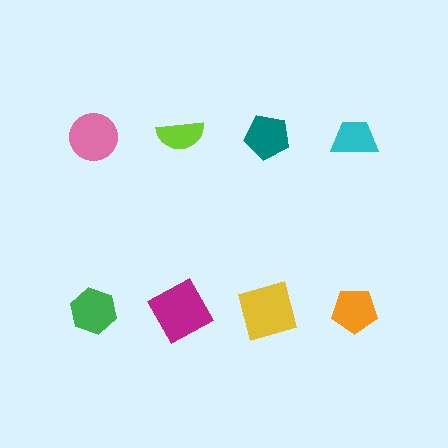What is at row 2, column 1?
A green hexagon.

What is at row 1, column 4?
A cyan trapezoid.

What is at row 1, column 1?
A pink circle.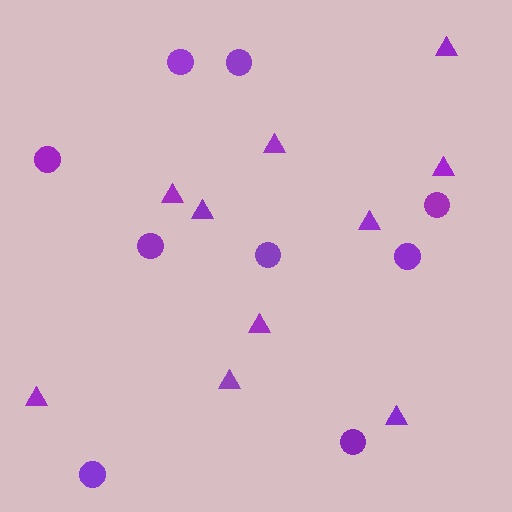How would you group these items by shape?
There are 2 groups: one group of triangles (10) and one group of circles (9).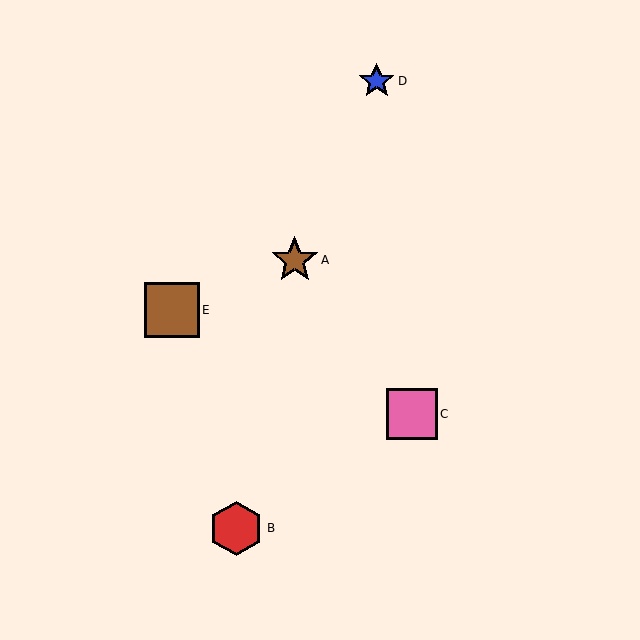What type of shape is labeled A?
Shape A is a brown star.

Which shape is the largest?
The brown square (labeled E) is the largest.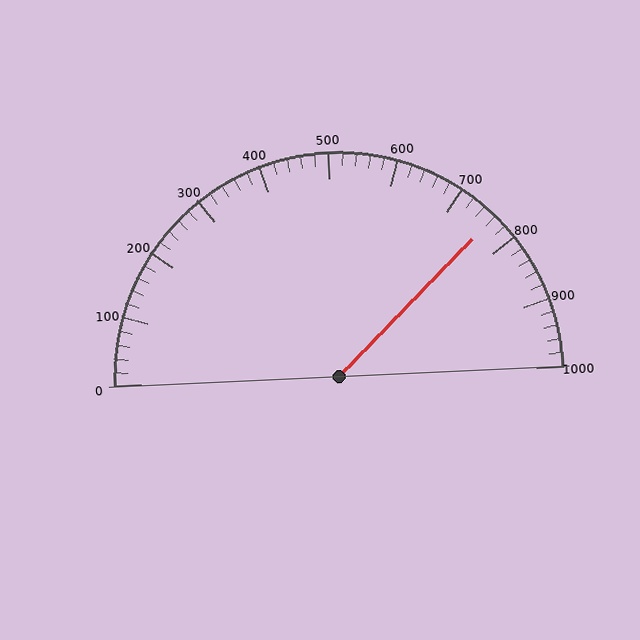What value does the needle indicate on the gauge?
The needle indicates approximately 760.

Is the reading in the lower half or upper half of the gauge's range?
The reading is in the upper half of the range (0 to 1000).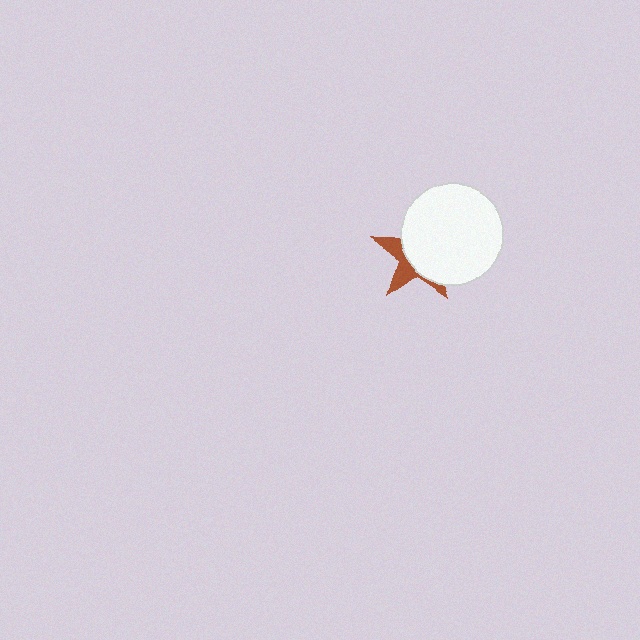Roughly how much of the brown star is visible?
A small part of it is visible (roughly 34%).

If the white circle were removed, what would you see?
You would see the complete brown star.